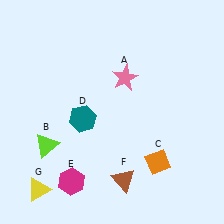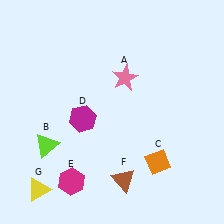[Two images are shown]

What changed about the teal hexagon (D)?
In Image 1, D is teal. In Image 2, it changed to magenta.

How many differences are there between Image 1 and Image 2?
There is 1 difference between the two images.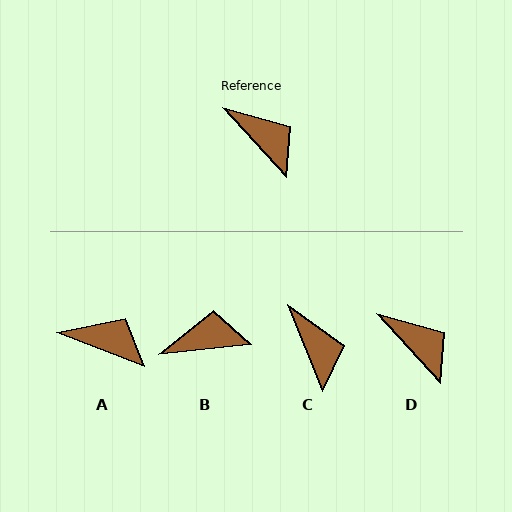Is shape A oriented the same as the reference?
No, it is off by about 26 degrees.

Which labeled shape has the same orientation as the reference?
D.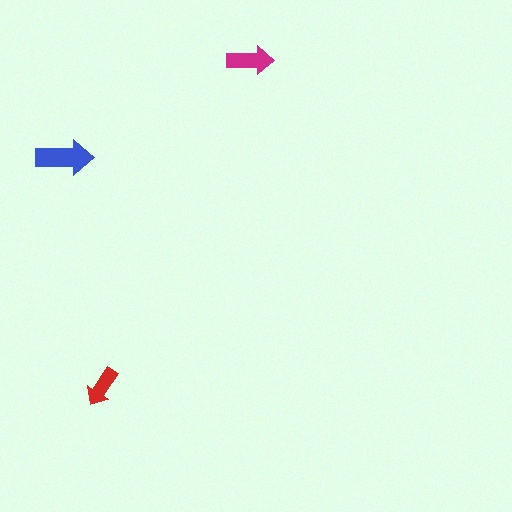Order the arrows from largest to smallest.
the blue one, the magenta one, the red one.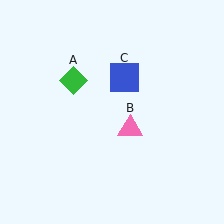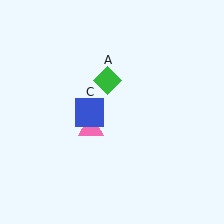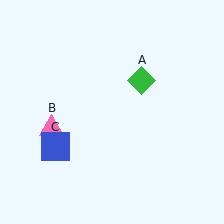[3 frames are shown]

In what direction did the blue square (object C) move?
The blue square (object C) moved down and to the left.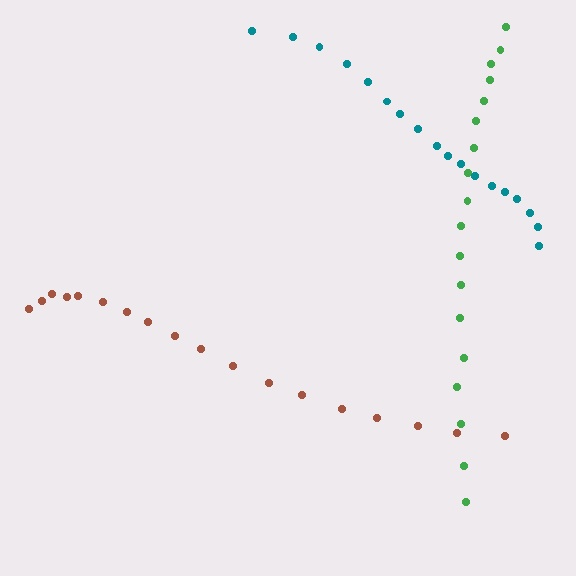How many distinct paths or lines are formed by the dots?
There are 3 distinct paths.